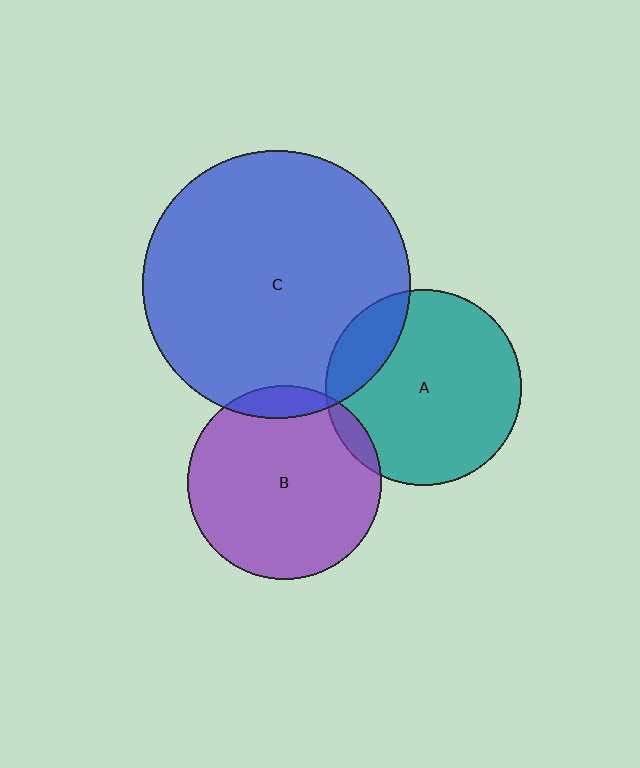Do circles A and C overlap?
Yes.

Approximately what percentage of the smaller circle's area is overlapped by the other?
Approximately 15%.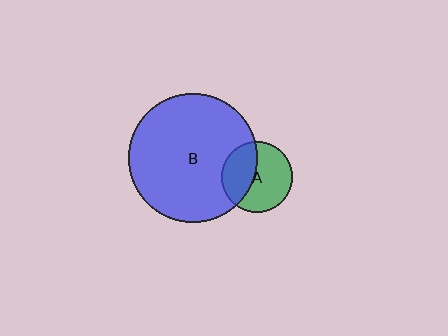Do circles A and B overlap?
Yes.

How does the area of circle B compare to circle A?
Approximately 3.4 times.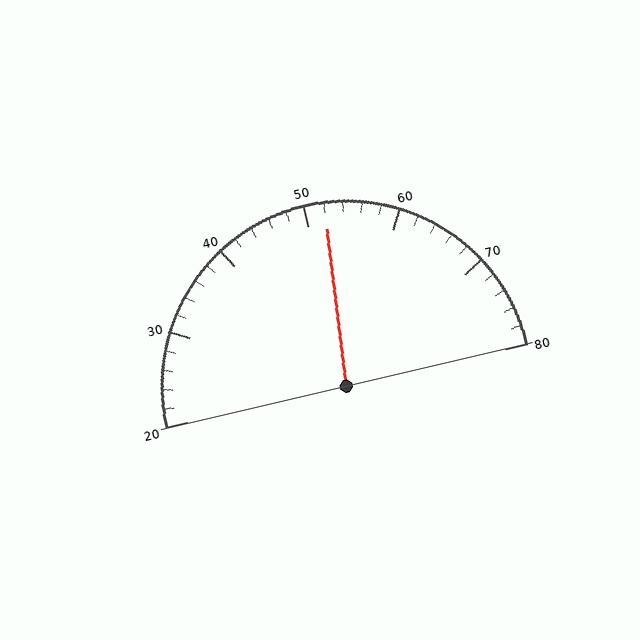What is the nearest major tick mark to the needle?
The nearest major tick mark is 50.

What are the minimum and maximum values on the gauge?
The gauge ranges from 20 to 80.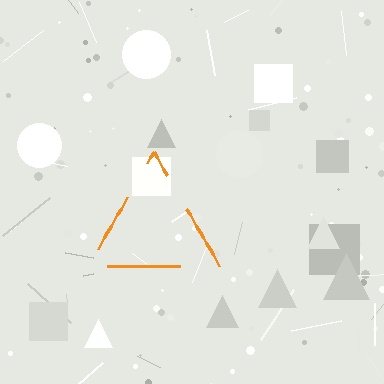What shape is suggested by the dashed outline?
The dashed outline suggests a triangle.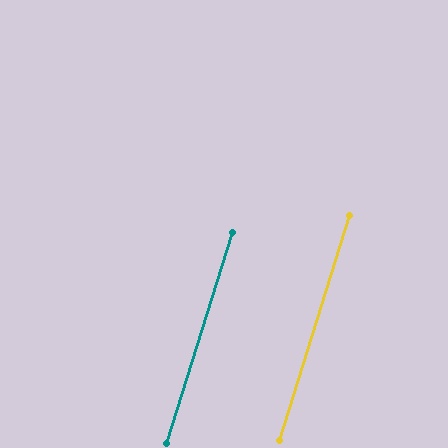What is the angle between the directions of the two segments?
Approximately 0 degrees.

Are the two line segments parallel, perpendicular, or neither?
Parallel — their directions differ by only 0.1°.